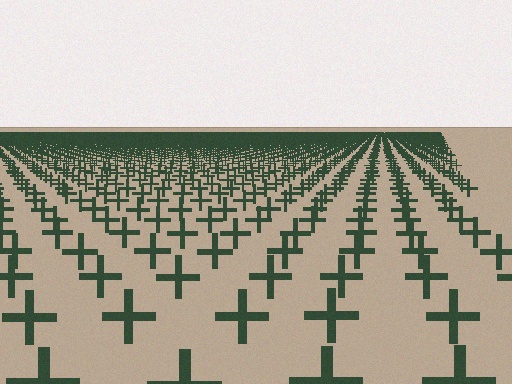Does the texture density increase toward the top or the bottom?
Density increases toward the top.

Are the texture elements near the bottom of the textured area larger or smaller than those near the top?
Larger. Near the bottom, elements are closer to the viewer and appear at a bigger on-screen size.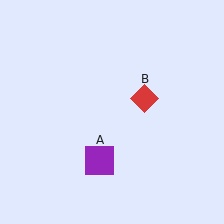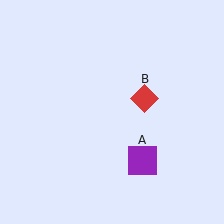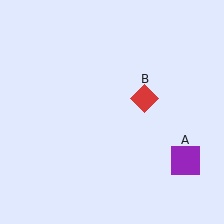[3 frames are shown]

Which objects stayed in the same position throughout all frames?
Red diamond (object B) remained stationary.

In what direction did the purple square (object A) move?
The purple square (object A) moved right.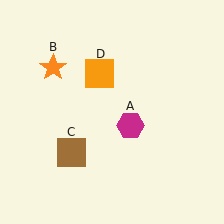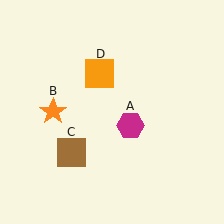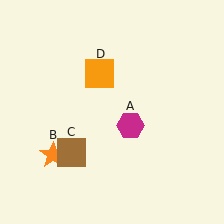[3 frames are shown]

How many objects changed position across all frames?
1 object changed position: orange star (object B).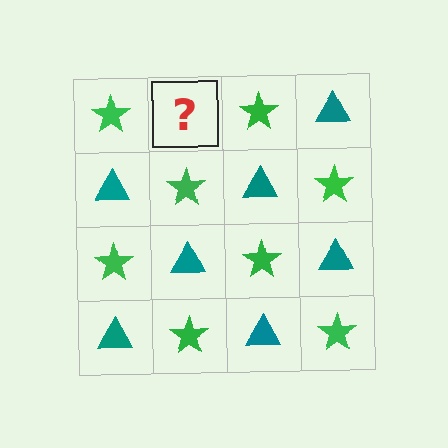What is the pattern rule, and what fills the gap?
The rule is that it alternates green star and teal triangle in a checkerboard pattern. The gap should be filled with a teal triangle.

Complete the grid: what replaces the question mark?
The question mark should be replaced with a teal triangle.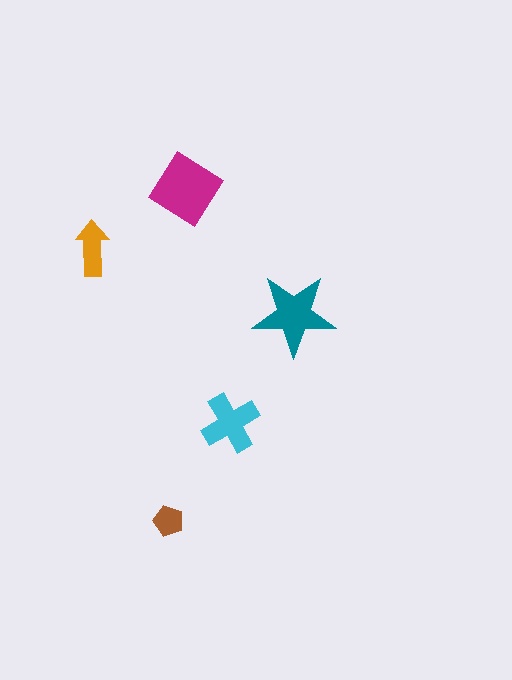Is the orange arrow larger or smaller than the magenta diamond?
Smaller.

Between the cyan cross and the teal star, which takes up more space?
The teal star.